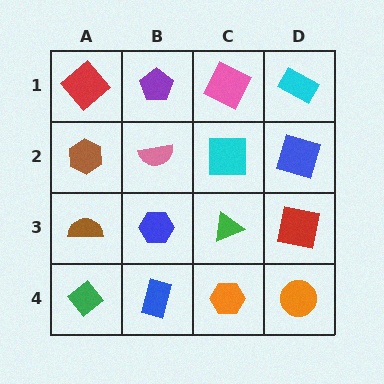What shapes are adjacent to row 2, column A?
A red diamond (row 1, column A), a brown semicircle (row 3, column A), a pink semicircle (row 2, column B).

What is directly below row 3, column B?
A blue rectangle.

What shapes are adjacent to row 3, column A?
A brown hexagon (row 2, column A), a green diamond (row 4, column A), a blue hexagon (row 3, column B).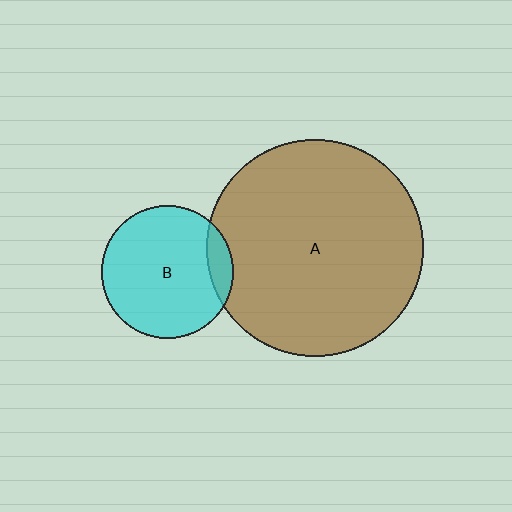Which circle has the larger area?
Circle A (brown).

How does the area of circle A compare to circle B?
Approximately 2.7 times.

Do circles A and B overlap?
Yes.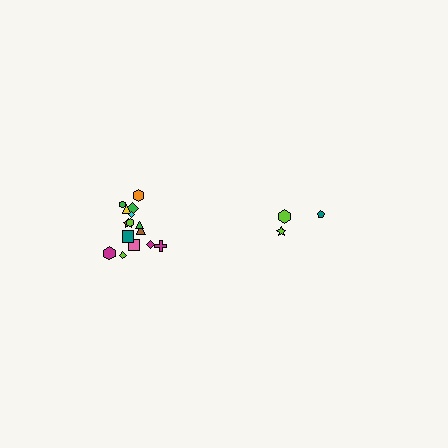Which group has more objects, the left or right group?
The left group.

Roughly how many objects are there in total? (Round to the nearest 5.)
Roughly 20 objects in total.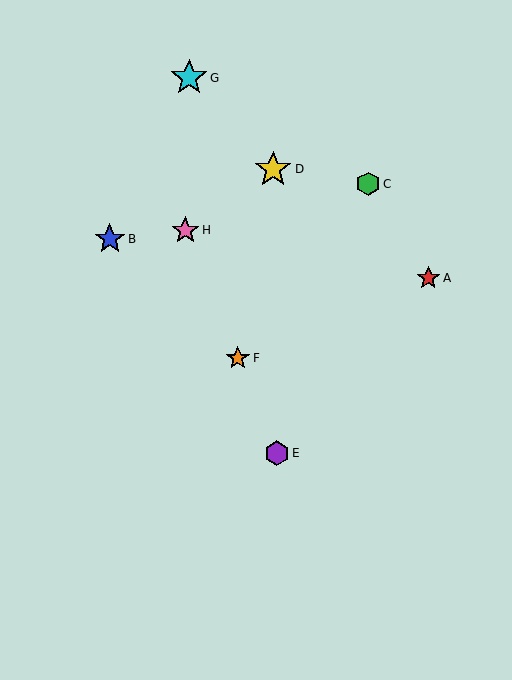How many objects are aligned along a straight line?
3 objects (E, F, H) are aligned along a straight line.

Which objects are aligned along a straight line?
Objects E, F, H are aligned along a straight line.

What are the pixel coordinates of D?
Object D is at (273, 169).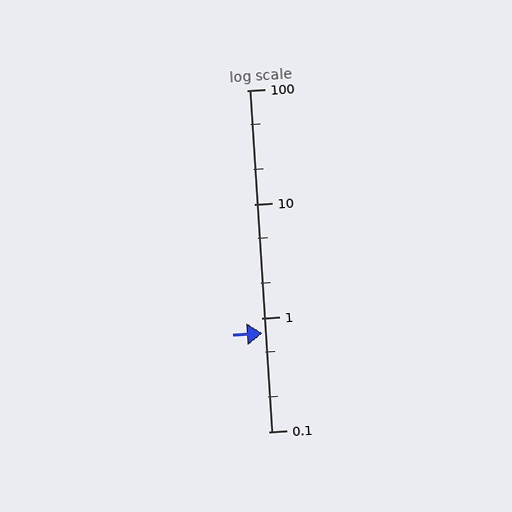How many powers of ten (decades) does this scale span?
The scale spans 3 decades, from 0.1 to 100.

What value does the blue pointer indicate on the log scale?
The pointer indicates approximately 0.73.